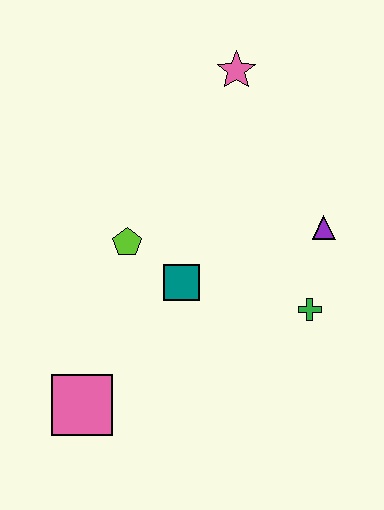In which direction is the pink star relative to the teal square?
The pink star is above the teal square.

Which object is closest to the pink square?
The teal square is closest to the pink square.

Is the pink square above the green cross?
No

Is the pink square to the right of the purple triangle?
No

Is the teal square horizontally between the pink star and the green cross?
No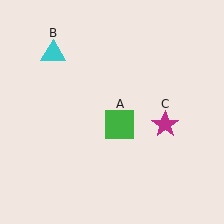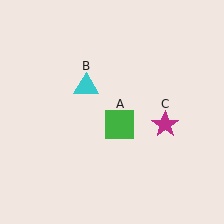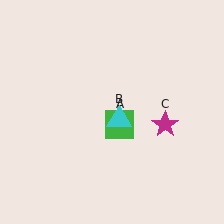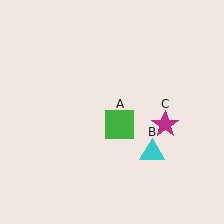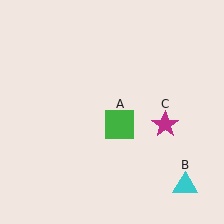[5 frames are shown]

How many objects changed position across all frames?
1 object changed position: cyan triangle (object B).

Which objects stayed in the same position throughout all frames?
Green square (object A) and magenta star (object C) remained stationary.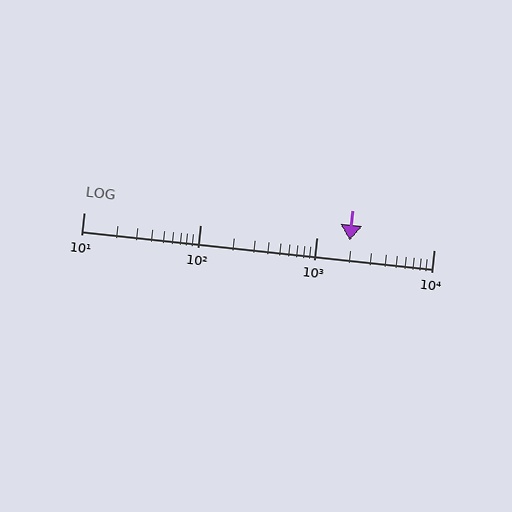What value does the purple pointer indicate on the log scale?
The pointer indicates approximately 1900.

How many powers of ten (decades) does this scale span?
The scale spans 3 decades, from 10 to 10000.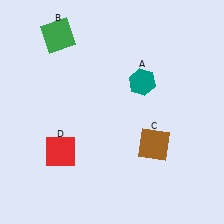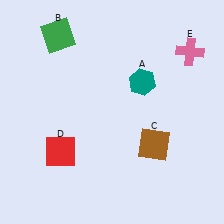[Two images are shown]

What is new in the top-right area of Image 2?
A pink cross (E) was added in the top-right area of Image 2.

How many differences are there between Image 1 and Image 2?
There is 1 difference between the two images.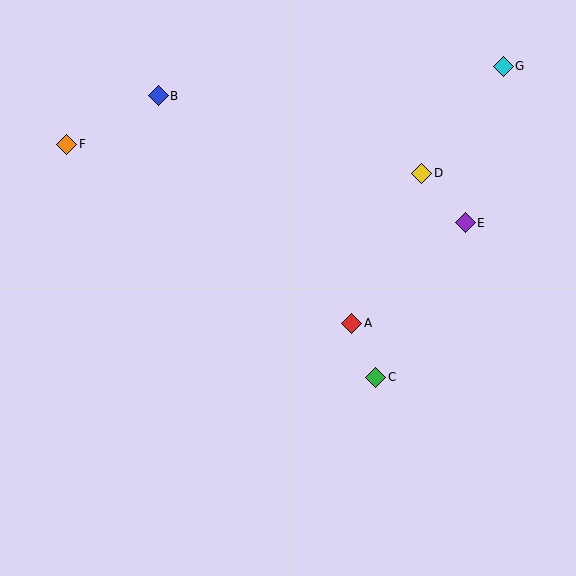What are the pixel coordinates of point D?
Point D is at (422, 173).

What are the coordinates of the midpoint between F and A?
The midpoint between F and A is at (209, 234).